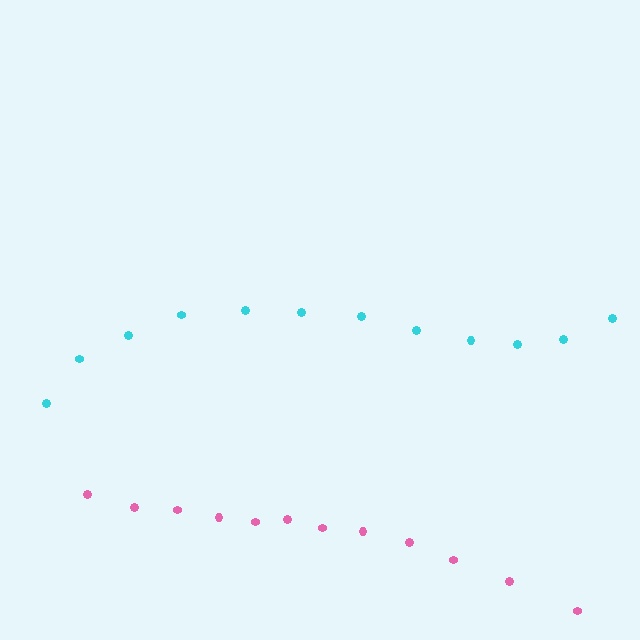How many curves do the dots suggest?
There are 2 distinct paths.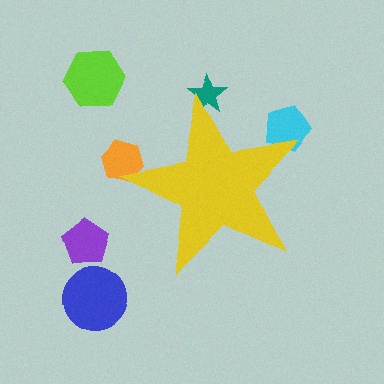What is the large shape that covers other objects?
A yellow star.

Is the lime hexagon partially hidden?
No, the lime hexagon is fully visible.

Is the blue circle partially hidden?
No, the blue circle is fully visible.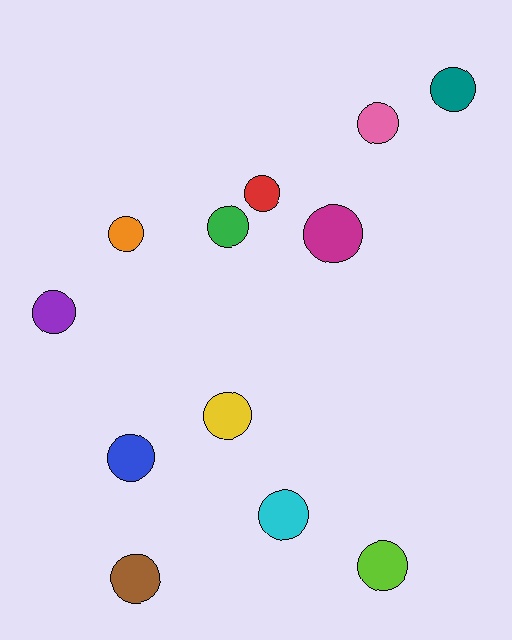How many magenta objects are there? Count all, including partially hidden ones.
There is 1 magenta object.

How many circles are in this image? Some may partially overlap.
There are 12 circles.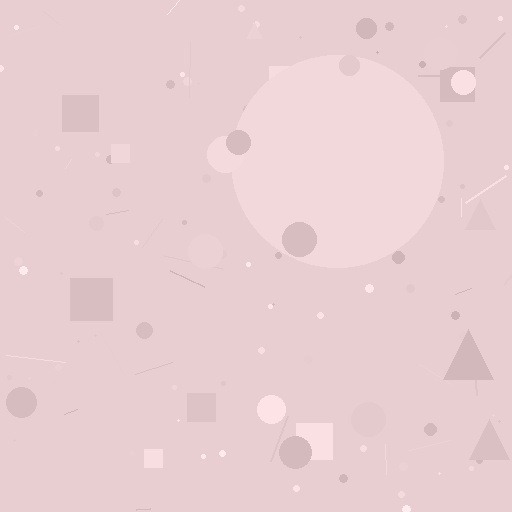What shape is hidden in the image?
A circle is hidden in the image.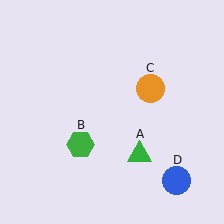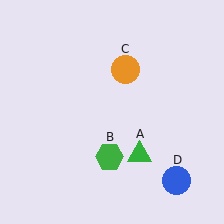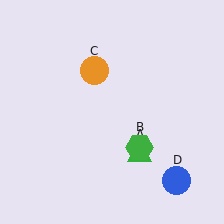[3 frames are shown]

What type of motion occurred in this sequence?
The green hexagon (object B), orange circle (object C) rotated counterclockwise around the center of the scene.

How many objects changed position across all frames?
2 objects changed position: green hexagon (object B), orange circle (object C).